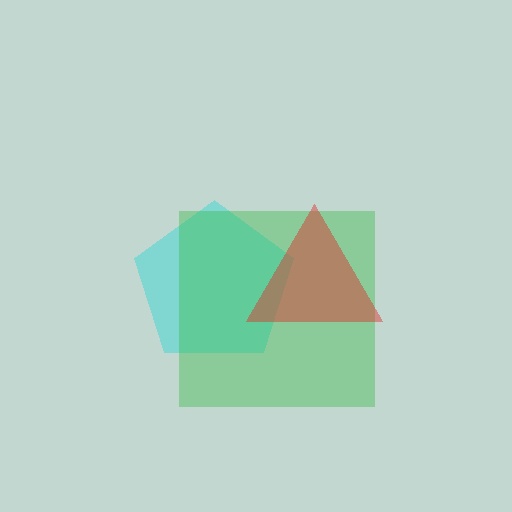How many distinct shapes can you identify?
There are 3 distinct shapes: a cyan pentagon, a green square, a red triangle.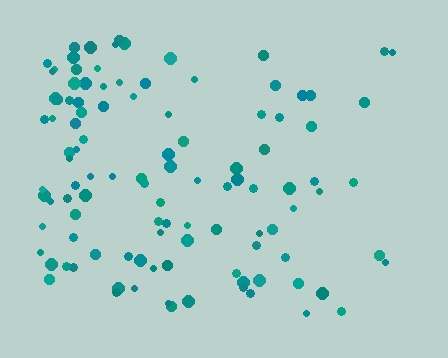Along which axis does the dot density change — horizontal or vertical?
Horizontal.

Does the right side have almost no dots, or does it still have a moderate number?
Still a moderate number, just noticeably fewer than the left.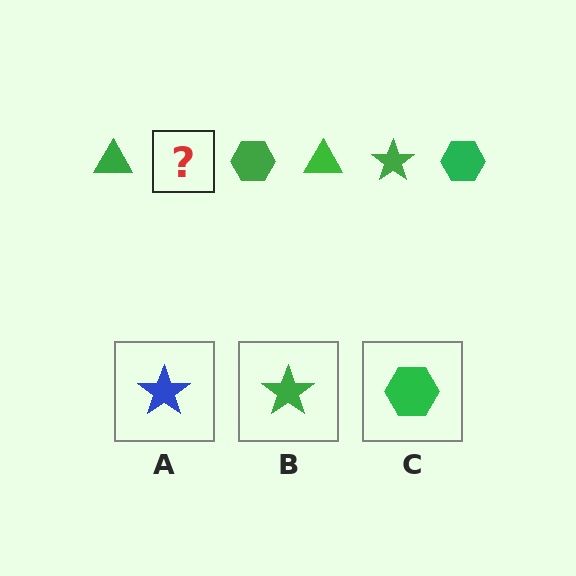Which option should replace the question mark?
Option B.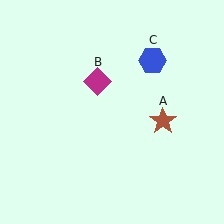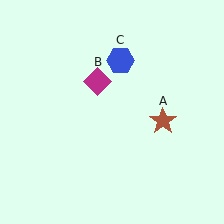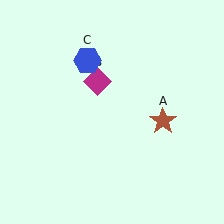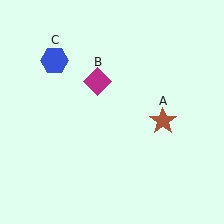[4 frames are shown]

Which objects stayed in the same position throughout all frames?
Brown star (object A) and magenta diamond (object B) remained stationary.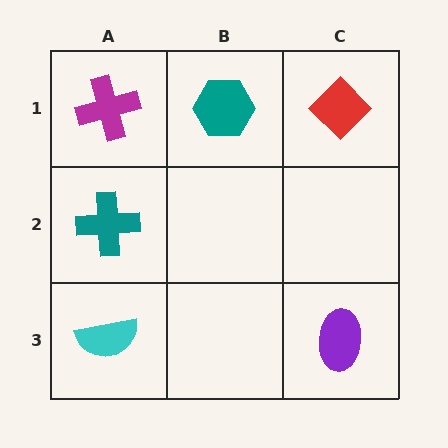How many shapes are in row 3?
2 shapes.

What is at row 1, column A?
A magenta cross.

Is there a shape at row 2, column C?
No, that cell is empty.